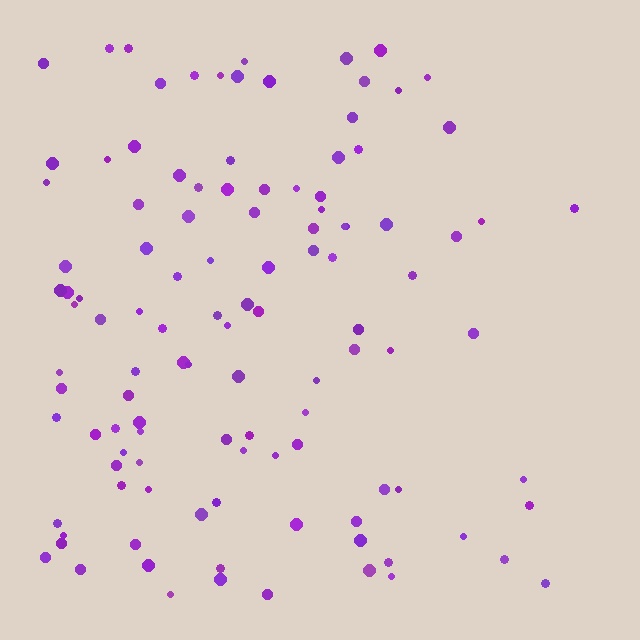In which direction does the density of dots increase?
From right to left, with the left side densest.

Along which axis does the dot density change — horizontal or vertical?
Horizontal.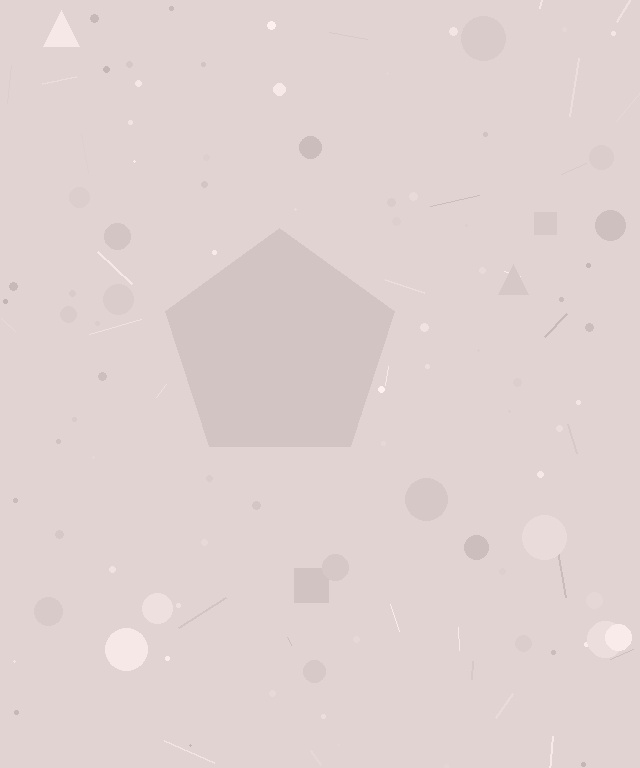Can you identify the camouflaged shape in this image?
The camouflaged shape is a pentagon.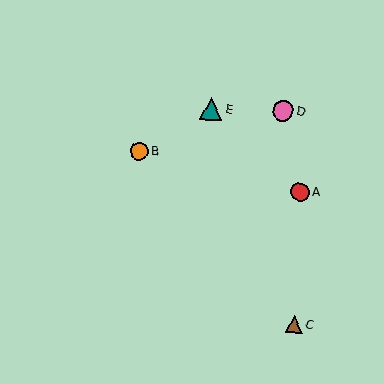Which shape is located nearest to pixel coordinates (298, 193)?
The red circle (labeled A) at (300, 192) is nearest to that location.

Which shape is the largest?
The teal triangle (labeled E) is the largest.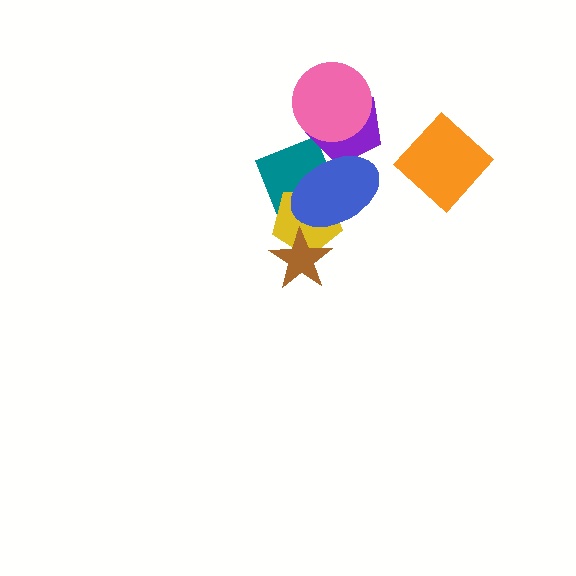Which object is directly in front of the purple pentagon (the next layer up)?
The blue ellipse is directly in front of the purple pentagon.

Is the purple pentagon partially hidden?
Yes, it is partially covered by another shape.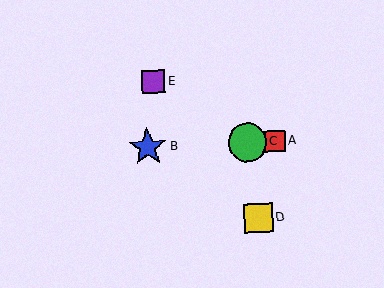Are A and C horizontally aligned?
Yes, both are at y≈141.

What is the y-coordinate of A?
Object A is at y≈141.